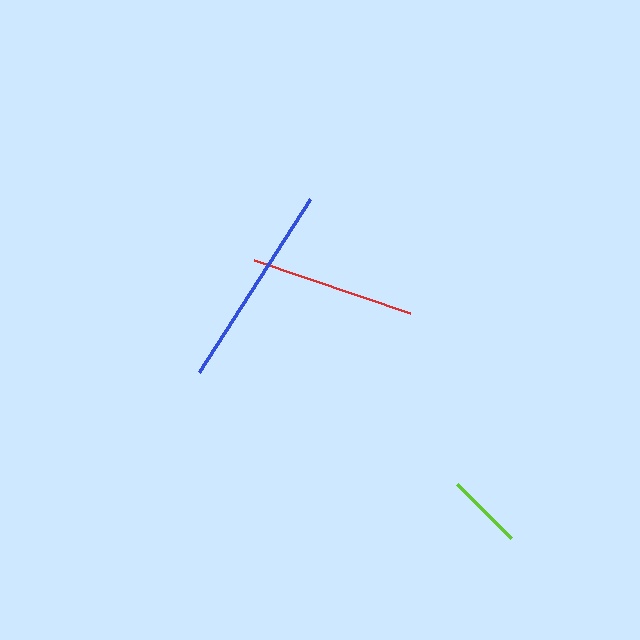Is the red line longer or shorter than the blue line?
The blue line is longer than the red line.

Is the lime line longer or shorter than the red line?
The red line is longer than the lime line.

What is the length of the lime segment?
The lime segment is approximately 77 pixels long.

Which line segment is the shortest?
The lime line is the shortest at approximately 77 pixels.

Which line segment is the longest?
The blue line is the longest at approximately 206 pixels.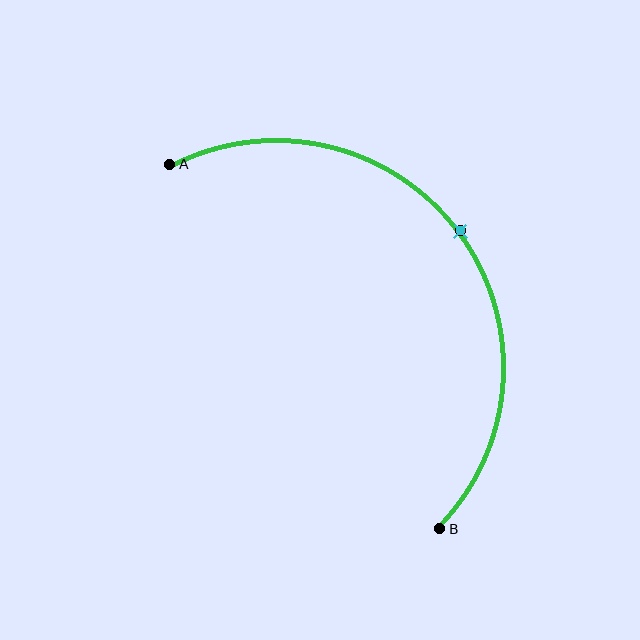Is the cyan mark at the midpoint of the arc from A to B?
Yes. The cyan mark lies on the arc at equal arc-length from both A and B — it is the arc midpoint.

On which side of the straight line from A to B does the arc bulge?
The arc bulges above and to the right of the straight line connecting A and B.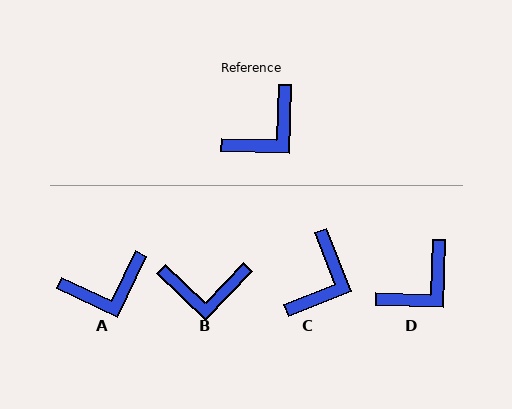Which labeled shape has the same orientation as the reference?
D.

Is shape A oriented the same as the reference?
No, it is off by about 23 degrees.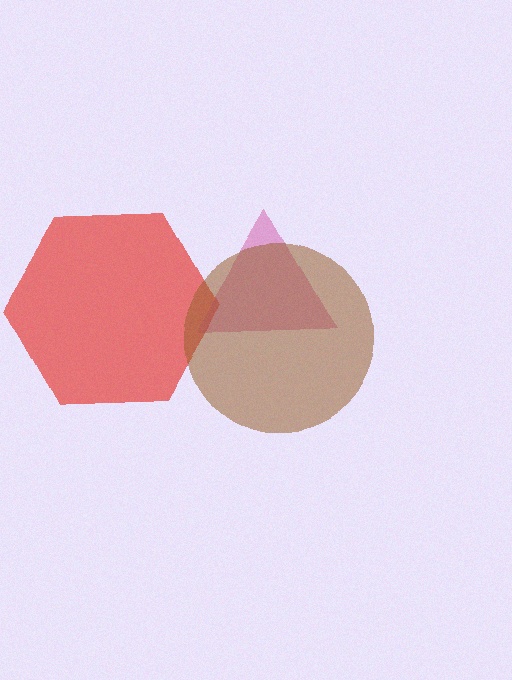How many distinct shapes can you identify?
There are 3 distinct shapes: a red hexagon, a magenta triangle, a brown circle.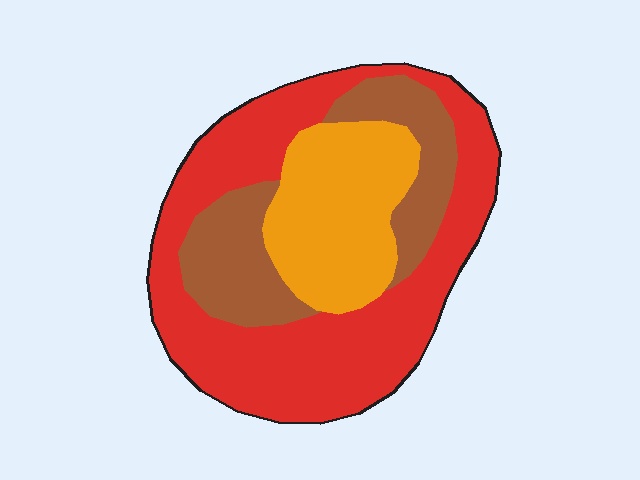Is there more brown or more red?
Red.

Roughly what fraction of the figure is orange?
Orange covers around 25% of the figure.